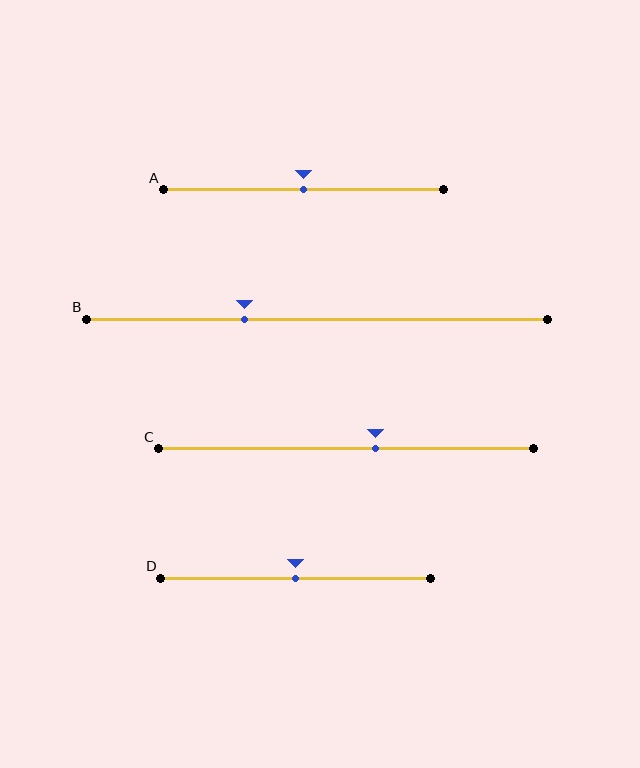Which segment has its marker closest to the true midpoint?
Segment A has its marker closest to the true midpoint.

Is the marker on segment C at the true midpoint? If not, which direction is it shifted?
No, the marker on segment C is shifted to the right by about 8% of the segment length.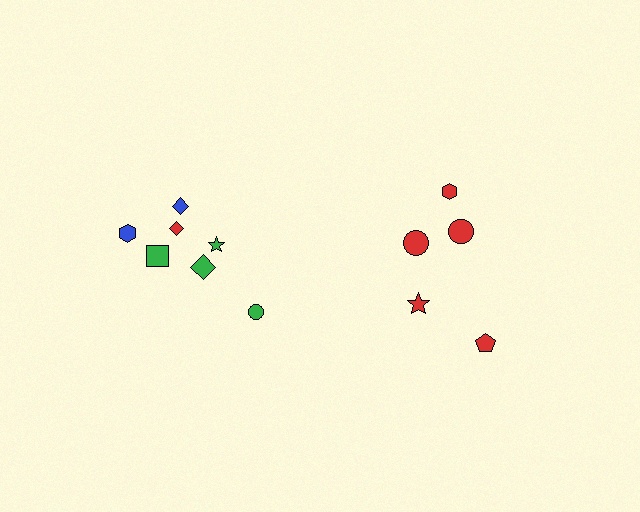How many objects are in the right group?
There are 5 objects.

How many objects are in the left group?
There are 7 objects.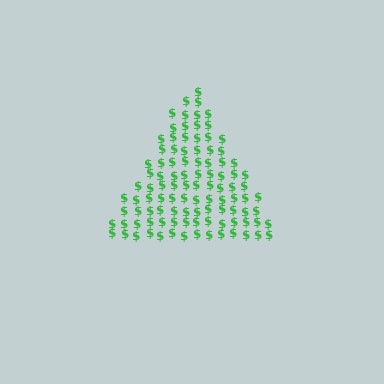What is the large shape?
The large shape is a triangle.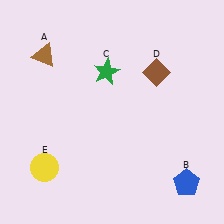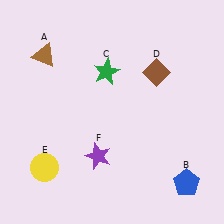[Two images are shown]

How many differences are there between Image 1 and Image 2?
There is 1 difference between the two images.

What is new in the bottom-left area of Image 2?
A purple star (F) was added in the bottom-left area of Image 2.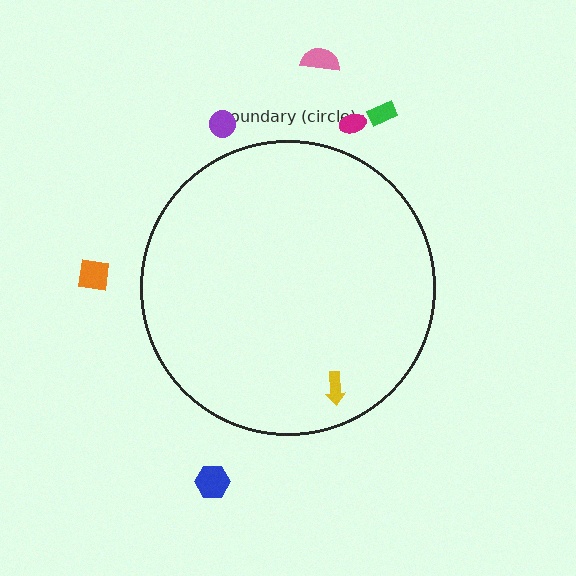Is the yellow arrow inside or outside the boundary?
Inside.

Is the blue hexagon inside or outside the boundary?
Outside.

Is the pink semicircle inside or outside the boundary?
Outside.